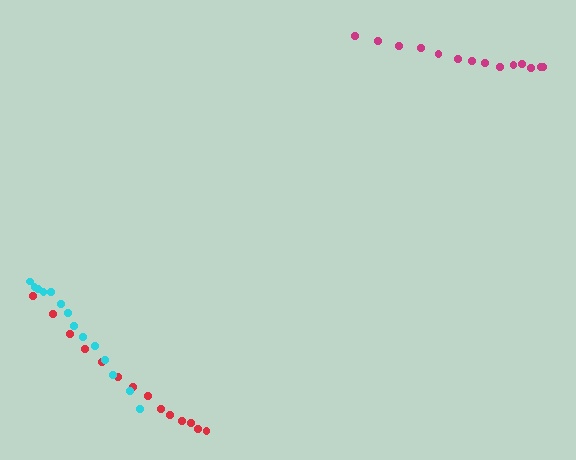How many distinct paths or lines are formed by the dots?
There are 3 distinct paths.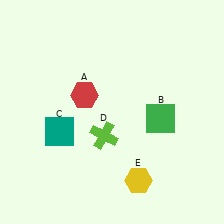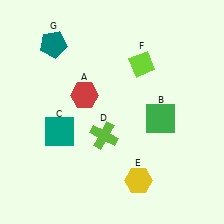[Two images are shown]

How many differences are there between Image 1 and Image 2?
There are 2 differences between the two images.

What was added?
A lime diamond (F), a teal pentagon (G) were added in Image 2.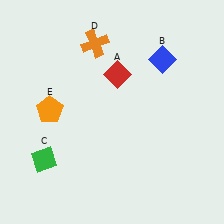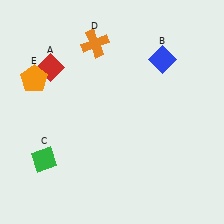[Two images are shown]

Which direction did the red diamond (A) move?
The red diamond (A) moved left.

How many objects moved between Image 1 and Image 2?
2 objects moved between the two images.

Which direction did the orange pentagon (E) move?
The orange pentagon (E) moved up.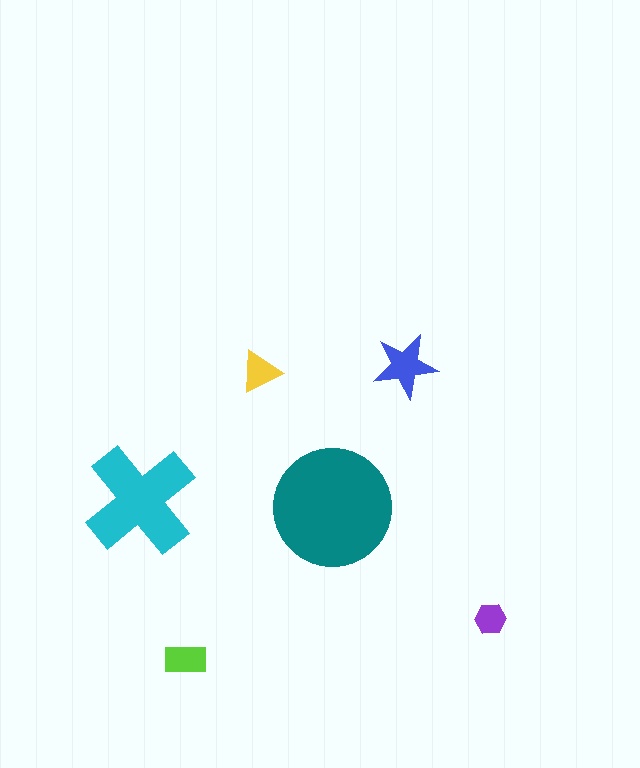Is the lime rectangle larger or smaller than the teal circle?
Smaller.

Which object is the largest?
The teal circle.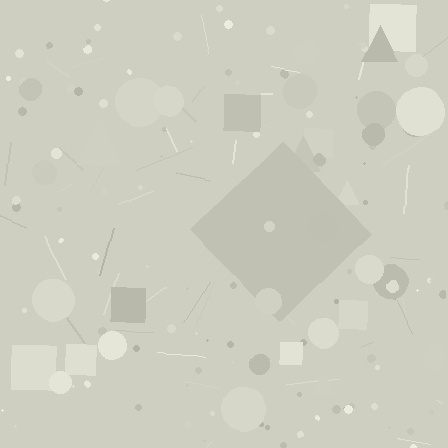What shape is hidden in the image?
A diamond is hidden in the image.